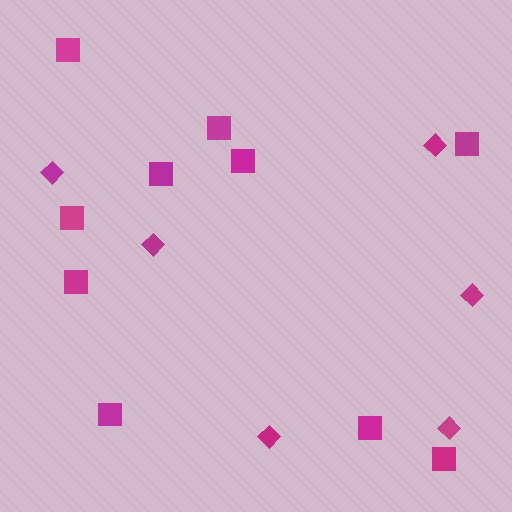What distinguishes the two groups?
There are 2 groups: one group of diamonds (6) and one group of squares (10).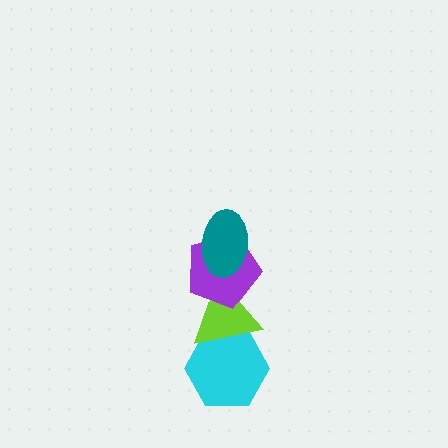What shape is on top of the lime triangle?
The purple pentagon is on top of the lime triangle.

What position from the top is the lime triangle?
The lime triangle is 3rd from the top.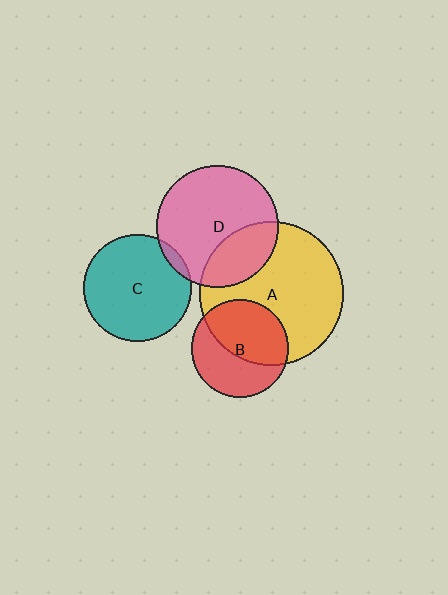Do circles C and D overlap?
Yes.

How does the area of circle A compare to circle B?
Approximately 2.2 times.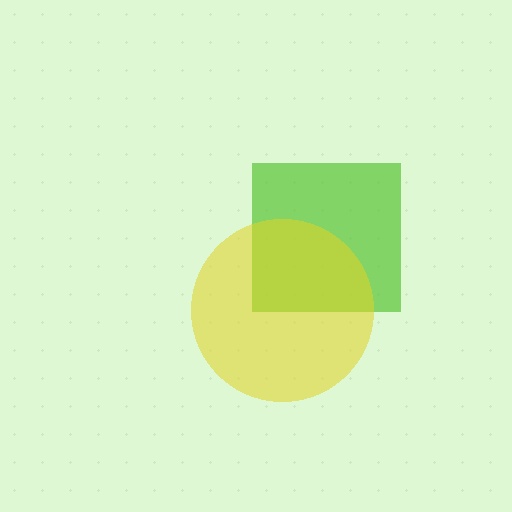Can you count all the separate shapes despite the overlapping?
Yes, there are 2 separate shapes.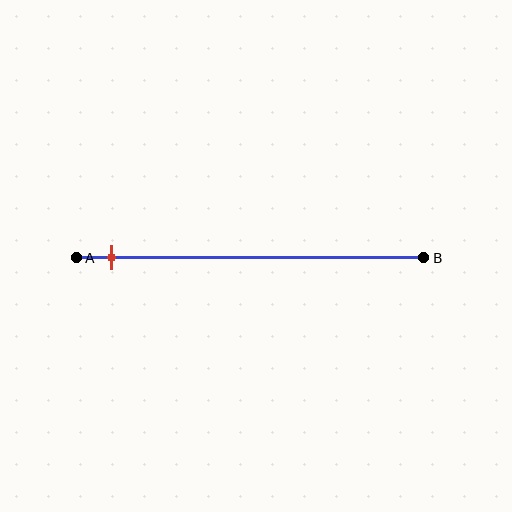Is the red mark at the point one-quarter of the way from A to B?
No, the mark is at about 10% from A, not at the 25% one-quarter point.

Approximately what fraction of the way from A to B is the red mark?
The red mark is approximately 10% of the way from A to B.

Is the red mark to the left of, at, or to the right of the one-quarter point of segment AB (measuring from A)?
The red mark is to the left of the one-quarter point of segment AB.